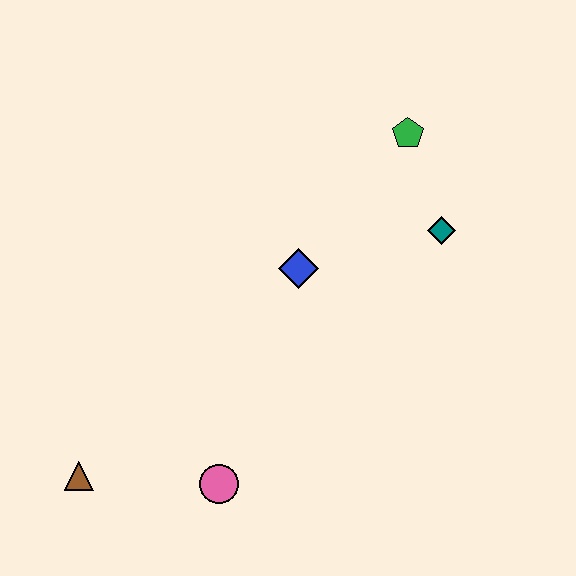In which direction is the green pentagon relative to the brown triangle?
The green pentagon is above the brown triangle.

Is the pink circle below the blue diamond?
Yes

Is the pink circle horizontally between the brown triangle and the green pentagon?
Yes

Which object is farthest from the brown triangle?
The green pentagon is farthest from the brown triangle.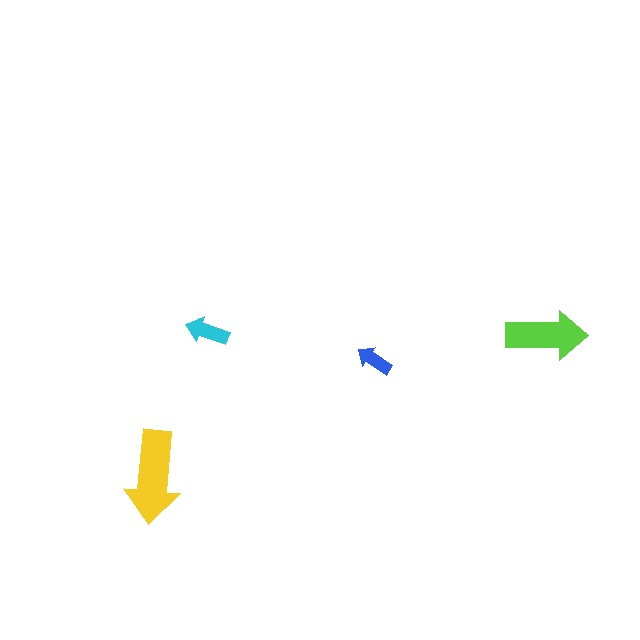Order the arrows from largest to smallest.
the yellow one, the lime one, the cyan one, the blue one.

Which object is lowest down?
The yellow arrow is bottommost.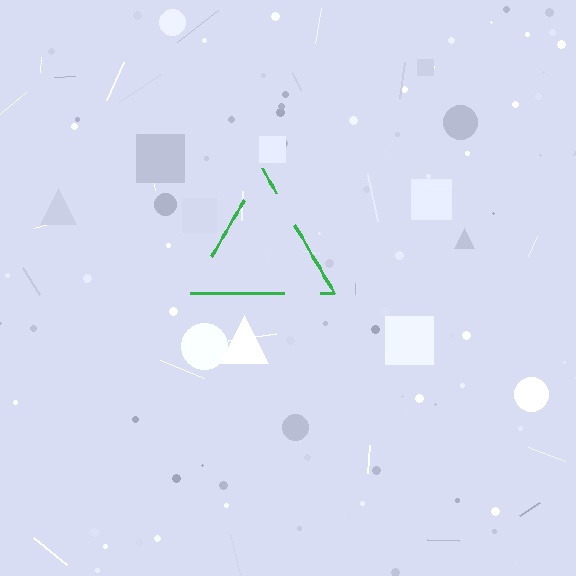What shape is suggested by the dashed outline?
The dashed outline suggests a triangle.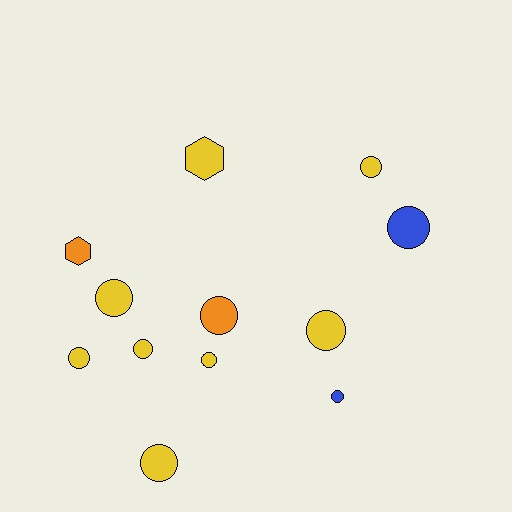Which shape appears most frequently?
Circle, with 10 objects.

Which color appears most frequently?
Yellow, with 8 objects.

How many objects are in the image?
There are 12 objects.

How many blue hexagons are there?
There are no blue hexagons.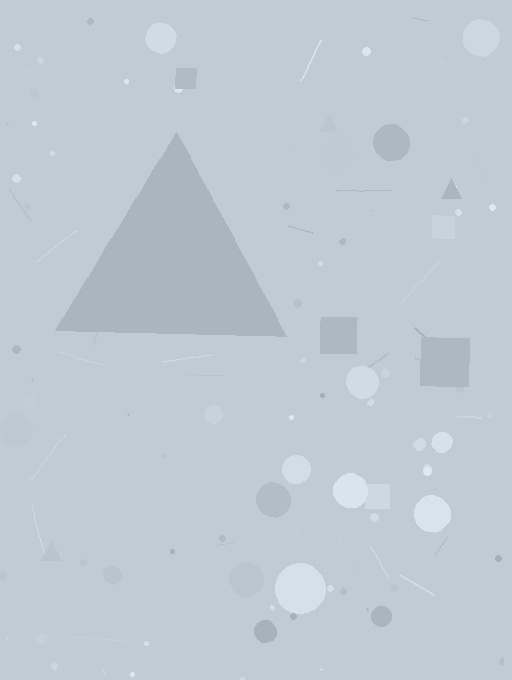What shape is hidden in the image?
A triangle is hidden in the image.